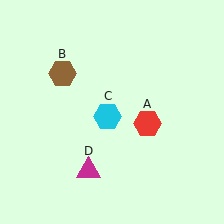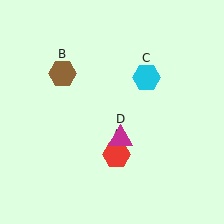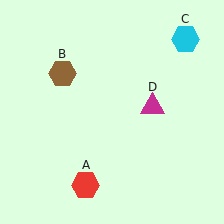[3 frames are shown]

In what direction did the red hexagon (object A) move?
The red hexagon (object A) moved down and to the left.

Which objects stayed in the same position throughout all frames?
Brown hexagon (object B) remained stationary.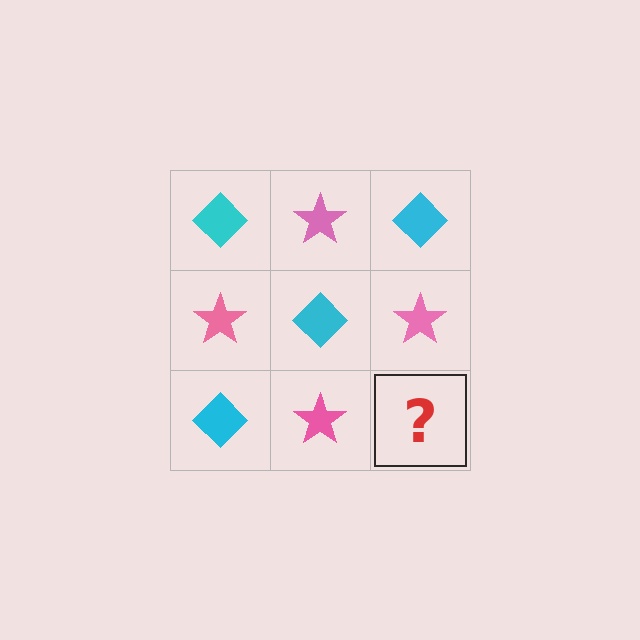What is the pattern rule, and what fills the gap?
The rule is that it alternates cyan diamond and pink star in a checkerboard pattern. The gap should be filled with a cyan diamond.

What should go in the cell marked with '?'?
The missing cell should contain a cyan diamond.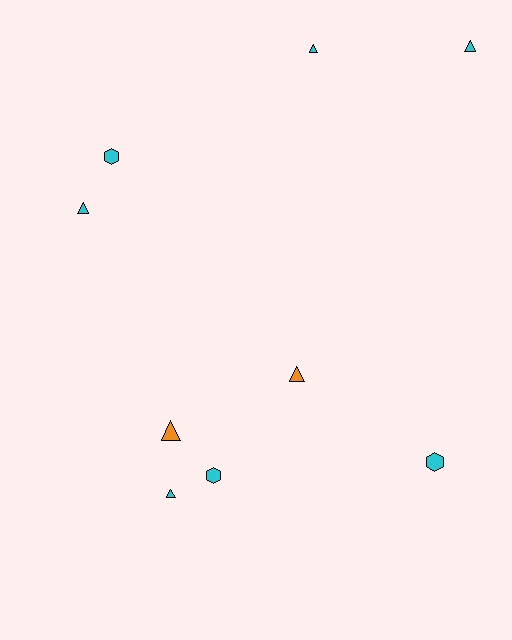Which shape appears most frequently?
Triangle, with 6 objects.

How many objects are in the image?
There are 9 objects.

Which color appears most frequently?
Cyan, with 7 objects.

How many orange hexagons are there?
There are no orange hexagons.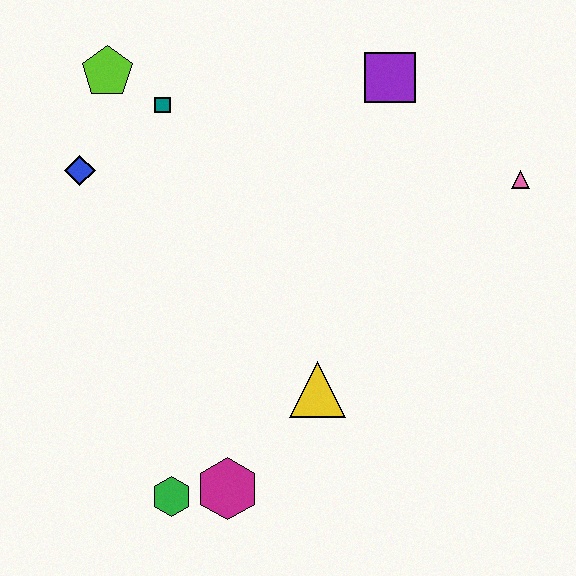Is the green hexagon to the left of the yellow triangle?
Yes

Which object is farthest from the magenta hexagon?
The purple square is farthest from the magenta hexagon.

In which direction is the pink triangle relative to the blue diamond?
The pink triangle is to the right of the blue diamond.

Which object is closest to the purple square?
The pink triangle is closest to the purple square.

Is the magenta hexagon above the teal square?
No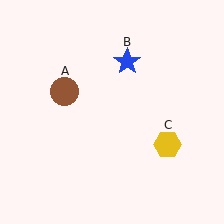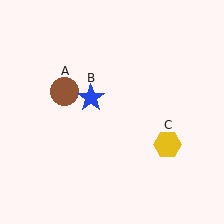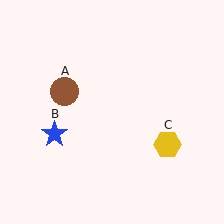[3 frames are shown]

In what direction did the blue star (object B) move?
The blue star (object B) moved down and to the left.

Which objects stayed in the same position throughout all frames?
Brown circle (object A) and yellow hexagon (object C) remained stationary.